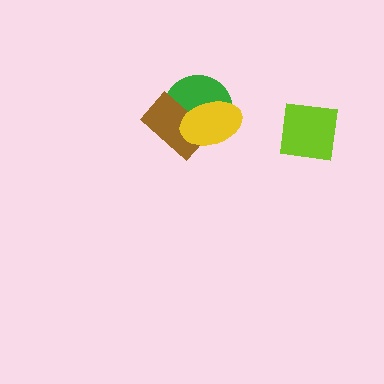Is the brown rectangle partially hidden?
Yes, it is partially covered by another shape.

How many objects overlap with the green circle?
2 objects overlap with the green circle.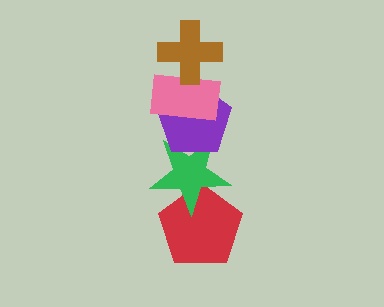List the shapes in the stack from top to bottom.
From top to bottom: the brown cross, the pink rectangle, the purple pentagon, the green star, the red pentagon.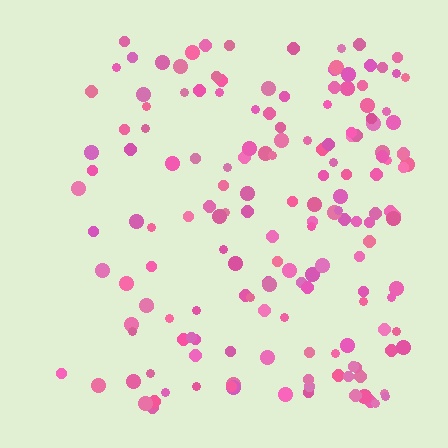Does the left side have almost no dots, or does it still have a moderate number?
Still a moderate number, just noticeably fewer than the right.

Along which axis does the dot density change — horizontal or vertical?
Horizontal.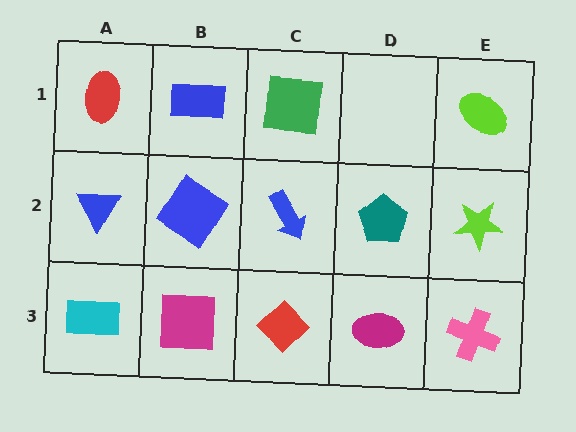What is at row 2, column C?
A blue arrow.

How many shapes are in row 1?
4 shapes.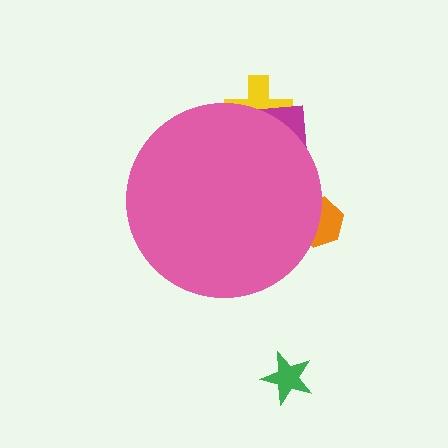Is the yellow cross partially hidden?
Yes, the yellow cross is partially hidden behind the pink circle.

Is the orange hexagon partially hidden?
Yes, the orange hexagon is partially hidden behind the pink circle.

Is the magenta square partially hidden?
Yes, the magenta square is partially hidden behind the pink circle.